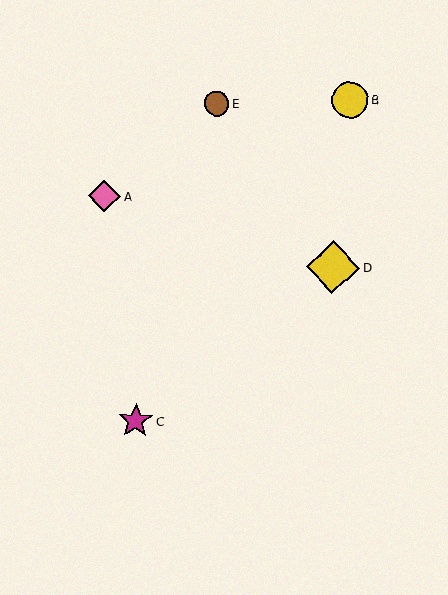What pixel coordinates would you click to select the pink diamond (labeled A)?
Click at (104, 196) to select the pink diamond A.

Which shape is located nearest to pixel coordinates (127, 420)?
The magenta star (labeled C) at (135, 421) is nearest to that location.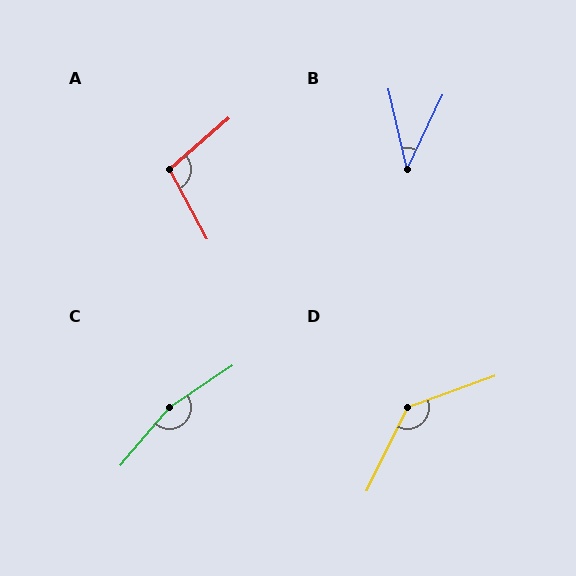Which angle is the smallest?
B, at approximately 38 degrees.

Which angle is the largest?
C, at approximately 164 degrees.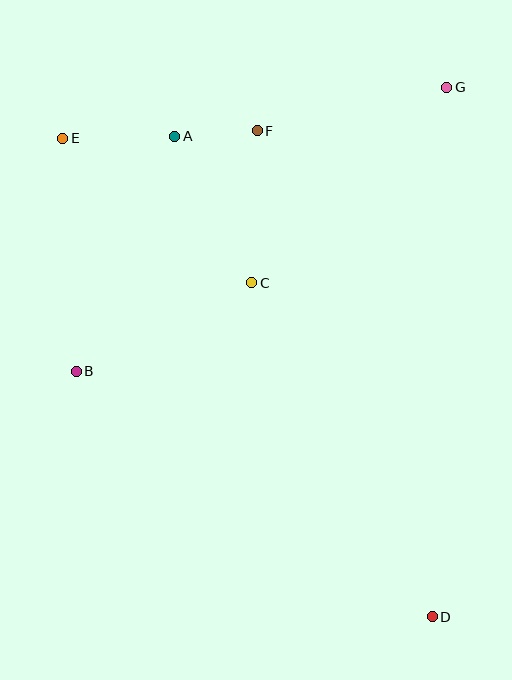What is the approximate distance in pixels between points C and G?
The distance between C and G is approximately 276 pixels.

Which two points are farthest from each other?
Points D and E are farthest from each other.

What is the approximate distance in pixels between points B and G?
The distance between B and G is approximately 467 pixels.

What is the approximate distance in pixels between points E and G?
The distance between E and G is approximately 387 pixels.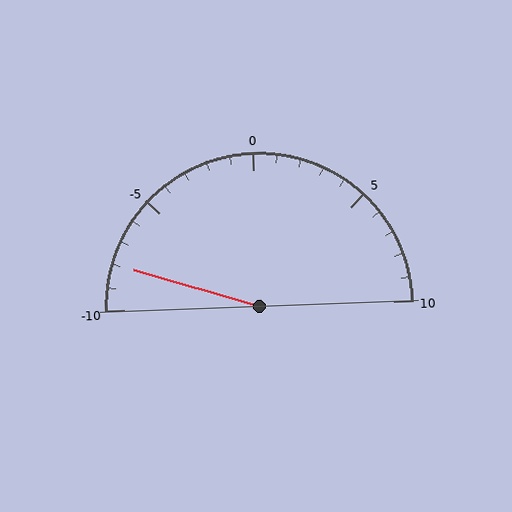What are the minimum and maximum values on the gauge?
The gauge ranges from -10 to 10.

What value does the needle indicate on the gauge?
The needle indicates approximately -8.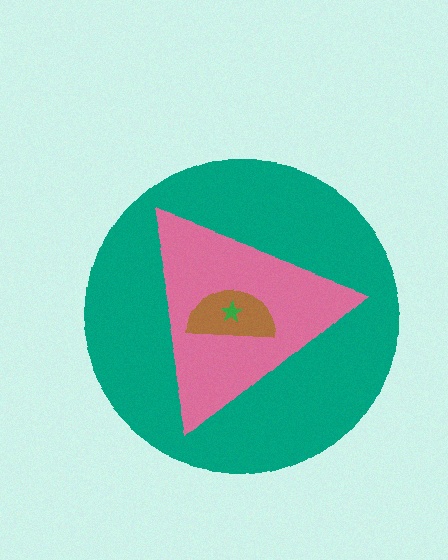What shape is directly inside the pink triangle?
The brown semicircle.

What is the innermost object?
The green star.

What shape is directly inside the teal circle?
The pink triangle.